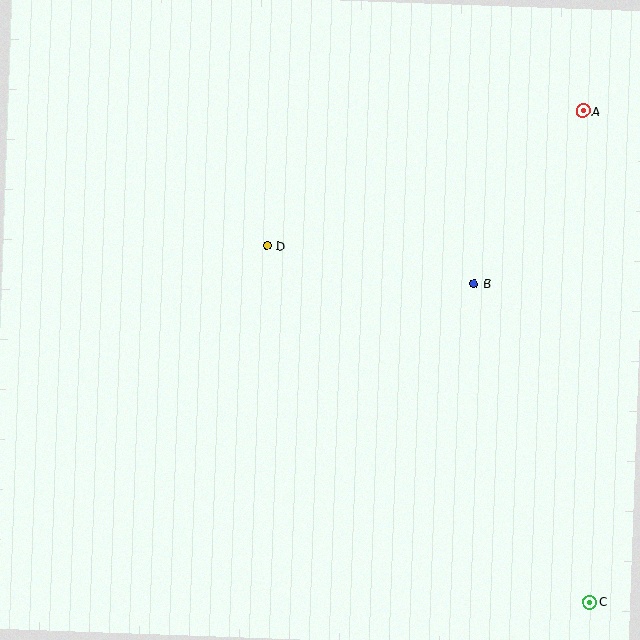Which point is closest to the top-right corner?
Point A is closest to the top-right corner.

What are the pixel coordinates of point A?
Point A is at (583, 111).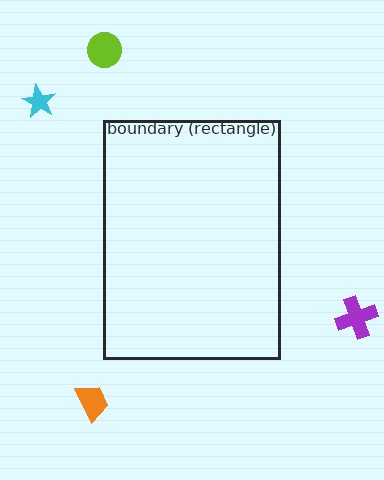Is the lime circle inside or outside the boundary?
Outside.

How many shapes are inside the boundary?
0 inside, 4 outside.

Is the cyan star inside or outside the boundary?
Outside.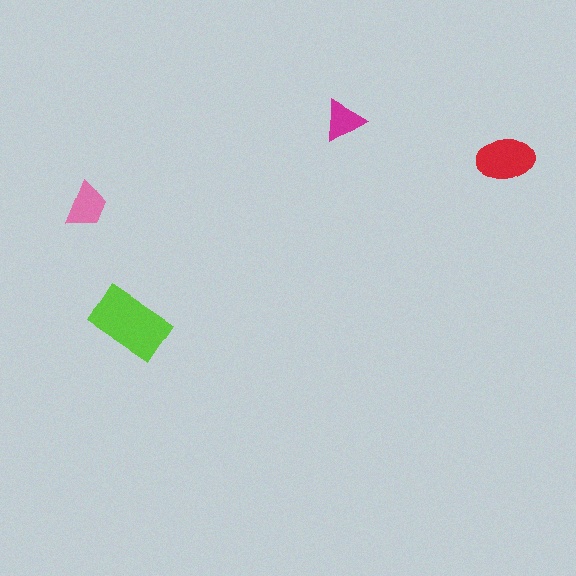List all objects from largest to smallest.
The lime rectangle, the red ellipse, the pink trapezoid, the magenta triangle.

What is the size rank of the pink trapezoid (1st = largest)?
3rd.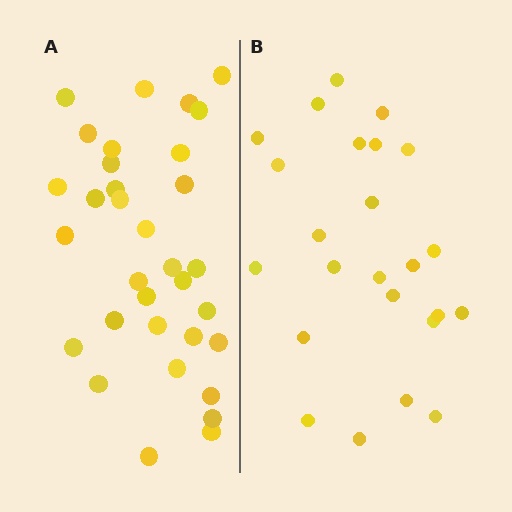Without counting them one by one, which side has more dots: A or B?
Region A (the left region) has more dots.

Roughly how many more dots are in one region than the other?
Region A has roughly 8 or so more dots than region B.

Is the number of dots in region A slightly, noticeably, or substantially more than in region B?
Region A has noticeably more, but not dramatically so. The ratio is roughly 1.4 to 1.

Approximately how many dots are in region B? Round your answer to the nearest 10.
About 20 dots. (The exact count is 24, which rounds to 20.)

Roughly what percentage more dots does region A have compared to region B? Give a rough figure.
About 40% more.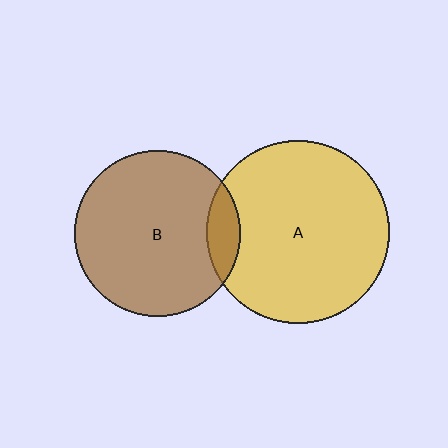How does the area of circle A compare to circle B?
Approximately 1.2 times.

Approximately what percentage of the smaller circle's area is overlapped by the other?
Approximately 10%.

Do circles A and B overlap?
Yes.